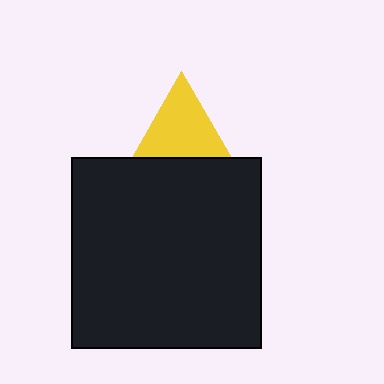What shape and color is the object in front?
The object in front is a black square.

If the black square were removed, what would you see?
You would see the complete yellow triangle.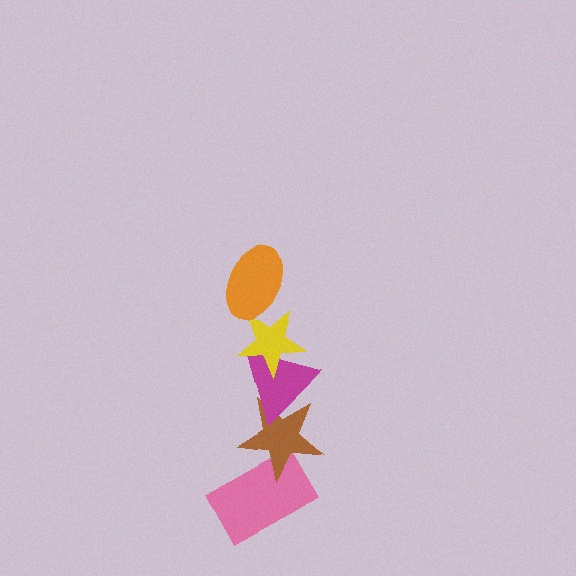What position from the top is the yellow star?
The yellow star is 2nd from the top.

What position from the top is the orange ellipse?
The orange ellipse is 1st from the top.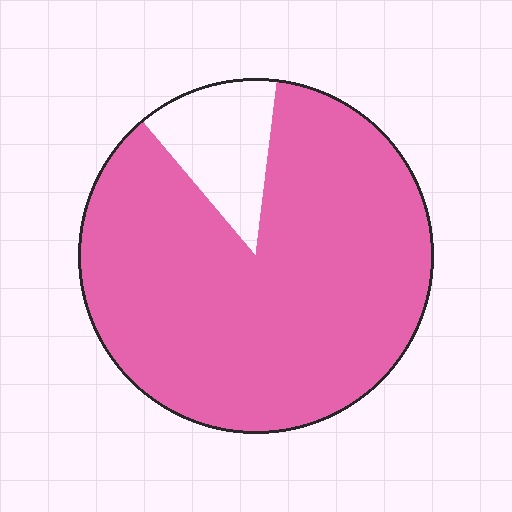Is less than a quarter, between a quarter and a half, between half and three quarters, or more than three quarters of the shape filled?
More than three quarters.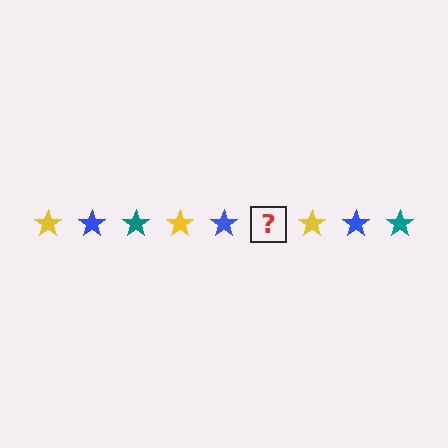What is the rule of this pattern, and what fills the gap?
The rule is that the pattern cycles through yellow, blue, teal stars. The gap should be filled with a teal star.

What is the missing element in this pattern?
The missing element is a teal star.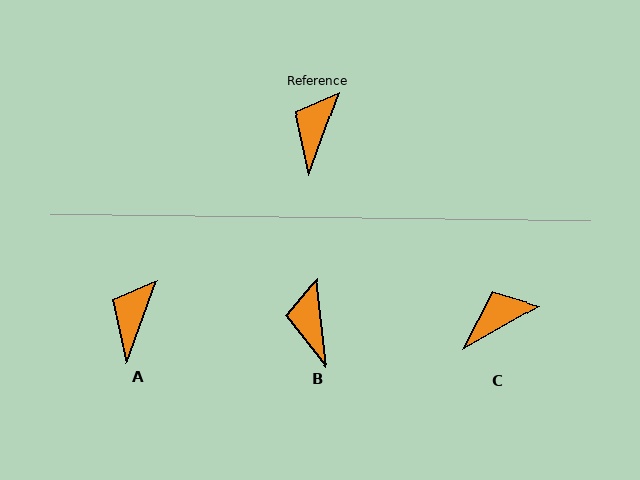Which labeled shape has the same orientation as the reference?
A.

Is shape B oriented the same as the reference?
No, it is off by about 26 degrees.